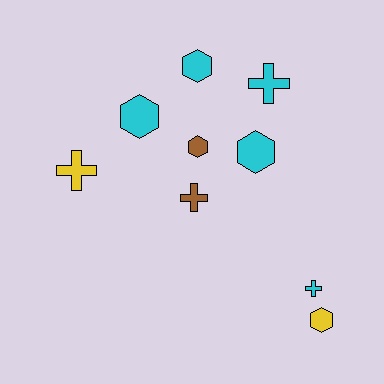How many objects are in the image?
There are 9 objects.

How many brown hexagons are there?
There is 1 brown hexagon.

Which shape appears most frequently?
Hexagon, with 5 objects.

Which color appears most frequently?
Cyan, with 5 objects.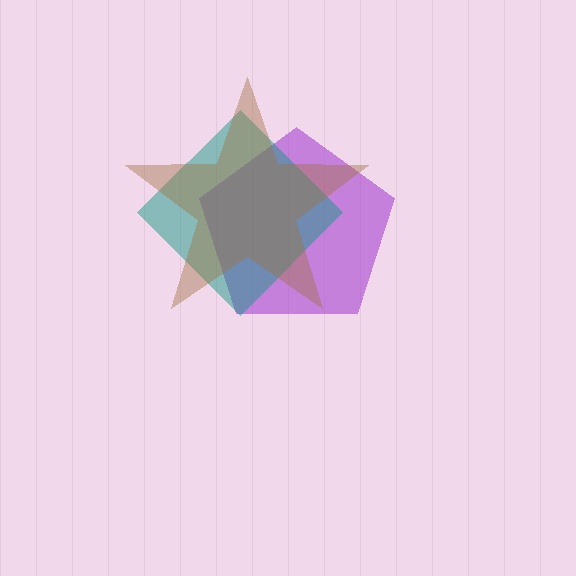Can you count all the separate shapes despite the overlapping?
Yes, there are 3 separate shapes.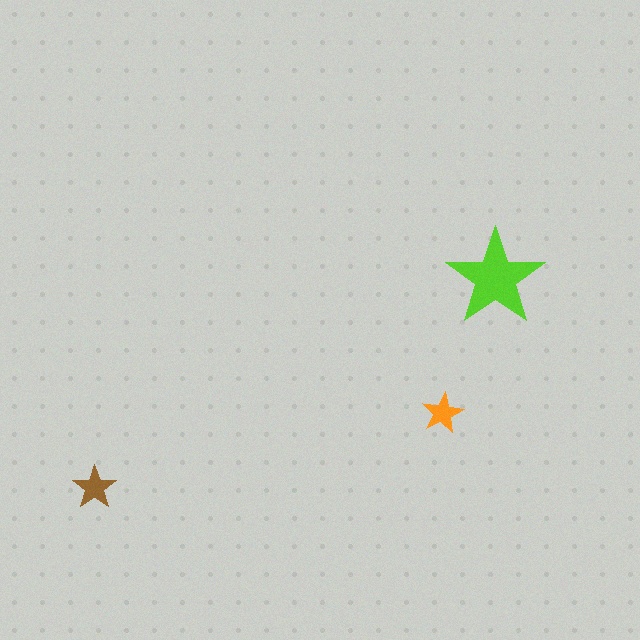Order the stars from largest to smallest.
the lime one, the brown one, the orange one.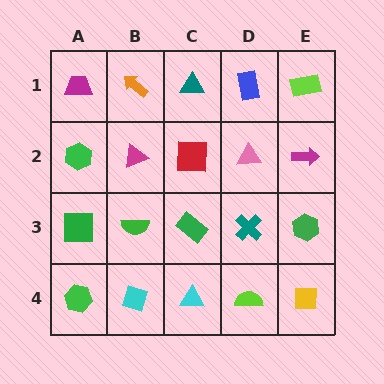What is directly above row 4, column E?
A green hexagon.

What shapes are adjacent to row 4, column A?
A green square (row 3, column A), a cyan diamond (row 4, column B).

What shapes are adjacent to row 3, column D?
A pink triangle (row 2, column D), a lime semicircle (row 4, column D), a green rectangle (row 3, column C), a green hexagon (row 3, column E).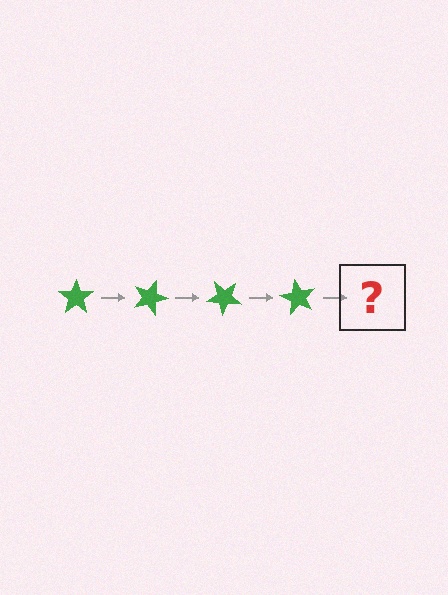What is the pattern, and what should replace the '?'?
The pattern is that the star rotates 20 degrees each step. The '?' should be a green star rotated 80 degrees.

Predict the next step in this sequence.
The next step is a green star rotated 80 degrees.